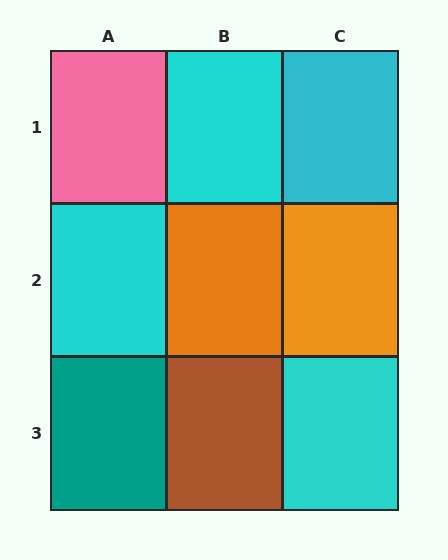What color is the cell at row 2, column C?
Orange.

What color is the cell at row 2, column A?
Cyan.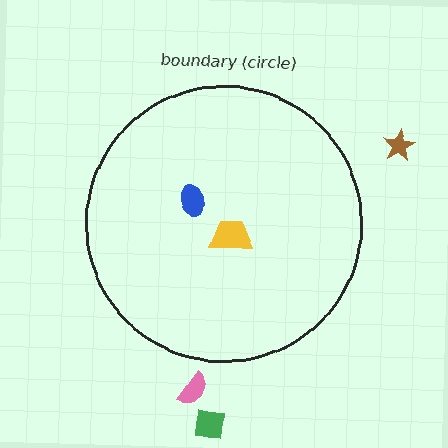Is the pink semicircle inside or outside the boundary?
Outside.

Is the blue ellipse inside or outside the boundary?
Inside.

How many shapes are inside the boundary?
2 inside, 3 outside.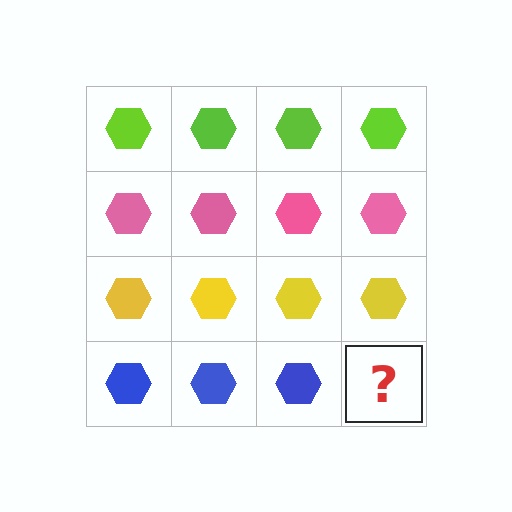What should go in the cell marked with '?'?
The missing cell should contain a blue hexagon.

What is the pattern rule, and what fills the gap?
The rule is that each row has a consistent color. The gap should be filled with a blue hexagon.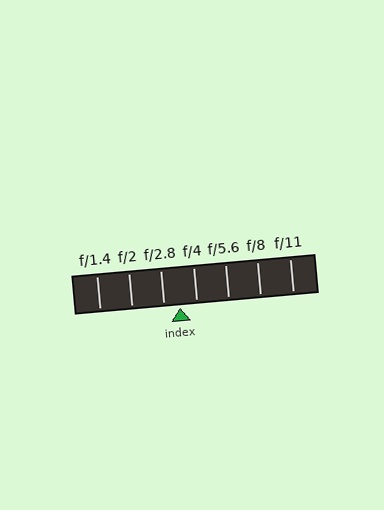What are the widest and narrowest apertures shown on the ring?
The widest aperture shown is f/1.4 and the narrowest is f/11.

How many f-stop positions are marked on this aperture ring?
There are 7 f-stop positions marked.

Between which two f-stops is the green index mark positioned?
The index mark is between f/2.8 and f/4.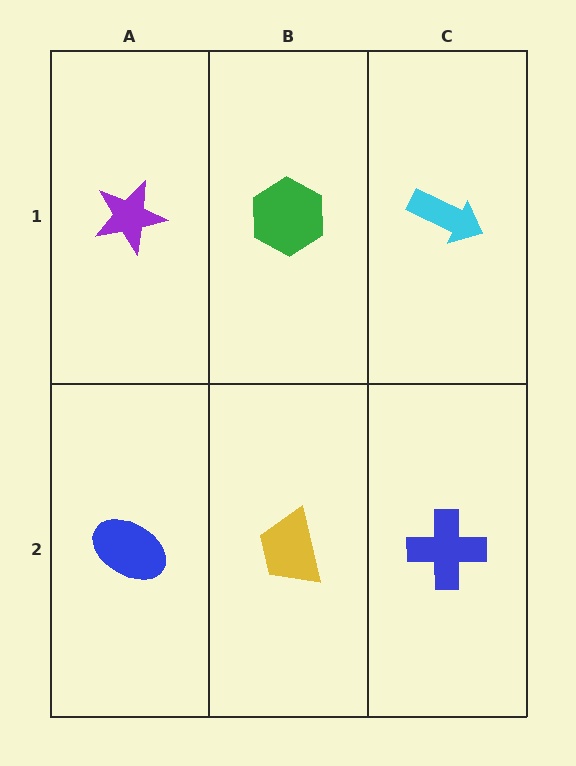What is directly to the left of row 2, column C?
A yellow trapezoid.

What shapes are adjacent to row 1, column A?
A blue ellipse (row 2, column A), a green hexagon (row 1, column B).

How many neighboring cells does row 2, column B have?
3.